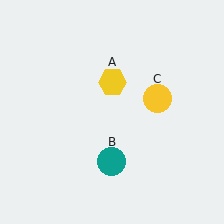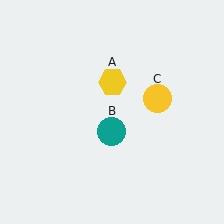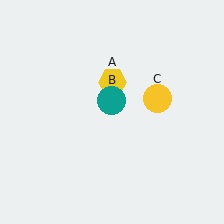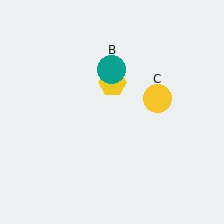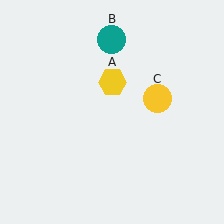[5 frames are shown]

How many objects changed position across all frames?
1 object changed position: teal circle (object B).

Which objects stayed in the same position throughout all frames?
Yellow hexagon (object A) and yellow circle (object C) remained stationary.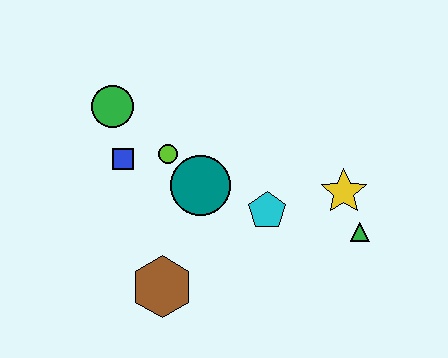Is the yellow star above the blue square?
No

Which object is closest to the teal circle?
The lime circle is closest to the teal circle.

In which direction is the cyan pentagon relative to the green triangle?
The cyan pentagon is to the left of the green triangle.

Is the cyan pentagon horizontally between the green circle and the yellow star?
Yes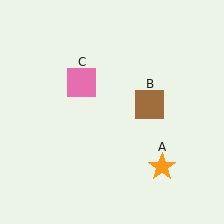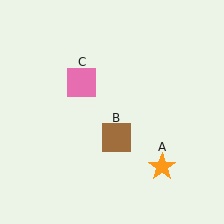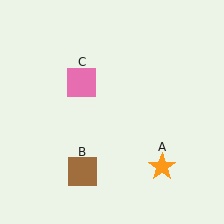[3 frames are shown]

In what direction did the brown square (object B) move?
The brown square (object B) moved down and to the left.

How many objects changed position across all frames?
1 object changed position: brown square (object B).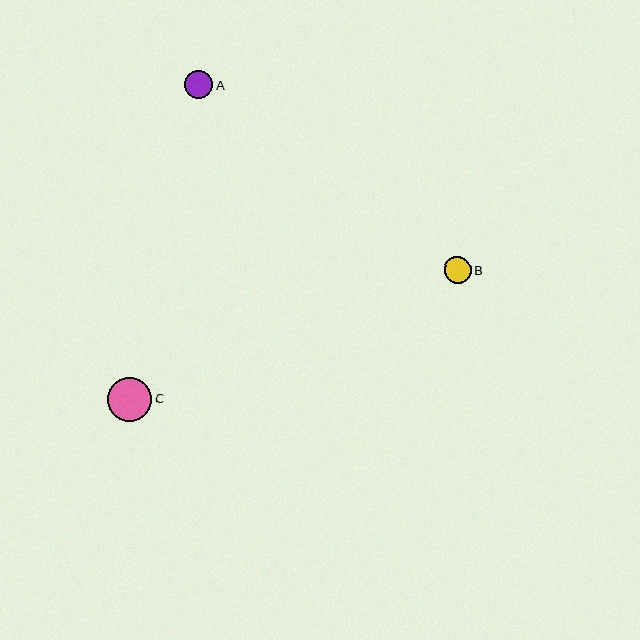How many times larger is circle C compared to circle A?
Circle C is approximately 1.6 times the size of circle A.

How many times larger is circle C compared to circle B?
Circle C is approximately 1.6 times the size of circle B.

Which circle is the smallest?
Circle B is the smallest with a size of approximately 27 pixels.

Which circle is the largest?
Circle C is the largest with a size of approximately 44 pixels.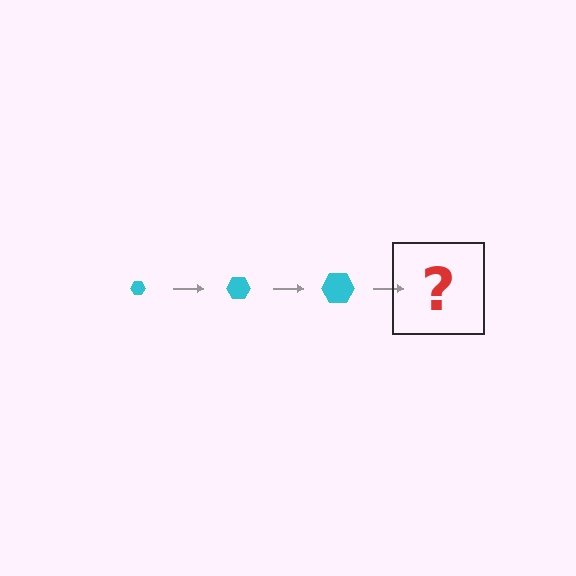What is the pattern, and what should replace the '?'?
The pattern is that the hexagon gets progressively larger each step. The '?' should be a cyan hexagon, larger than the previous one.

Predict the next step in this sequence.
The next step is a cyan hexagon, larger than the previous one.